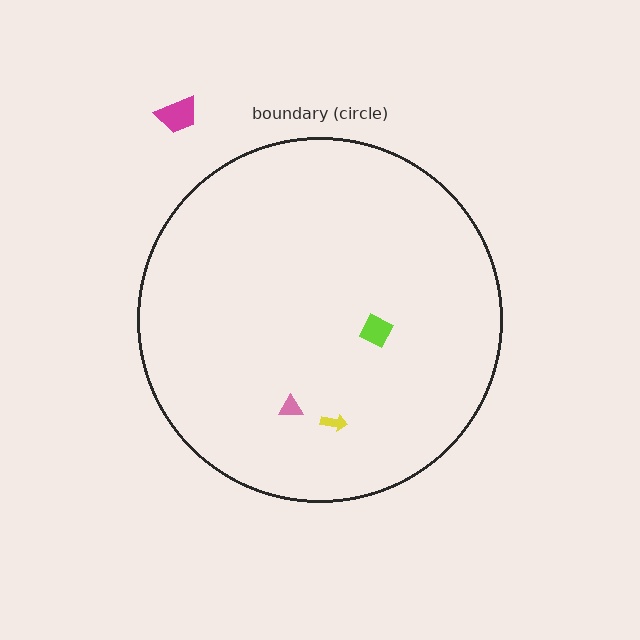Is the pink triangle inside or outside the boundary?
Inside.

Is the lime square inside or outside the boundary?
Inside.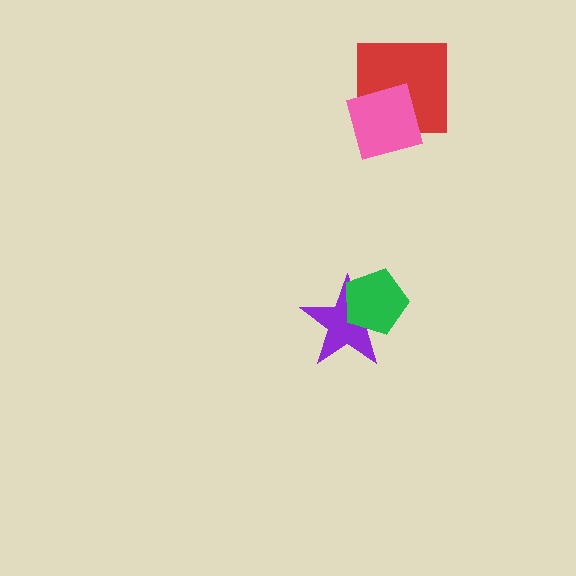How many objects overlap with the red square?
1 object overlaps with the red square.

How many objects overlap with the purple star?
1 object overlaps with the purple star.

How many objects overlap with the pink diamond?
1 object overlaps with the pink diamond.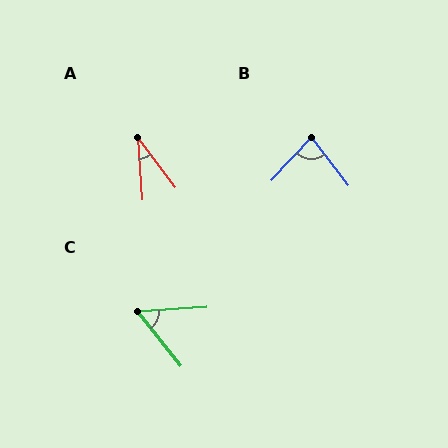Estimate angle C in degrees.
Approximately 55 degrees.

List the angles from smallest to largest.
A (33°), C (55°), B (81°).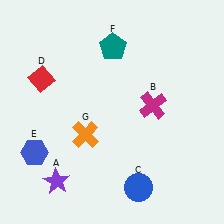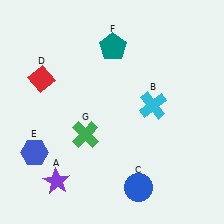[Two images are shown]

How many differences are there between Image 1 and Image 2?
There are 2 differences between the two images.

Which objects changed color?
B changed from magenta to cyan. G changed from orange to green.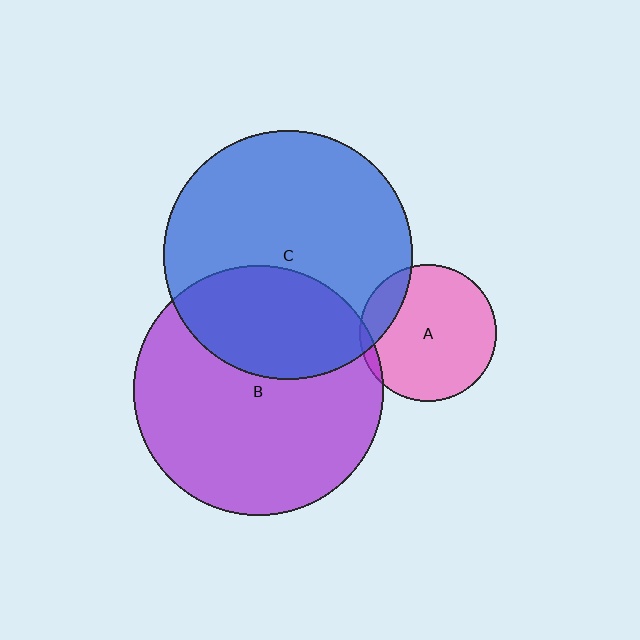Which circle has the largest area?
Circle B (purple).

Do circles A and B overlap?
Yes.